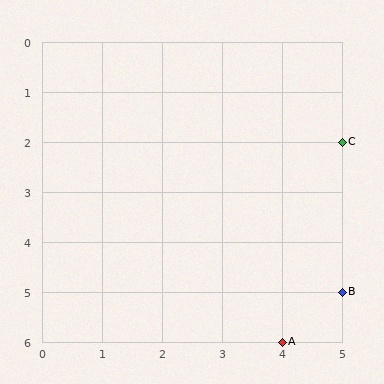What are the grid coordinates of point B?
Point B is at grid coordinates (5, 5).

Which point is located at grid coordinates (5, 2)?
Point C is at (5, 2).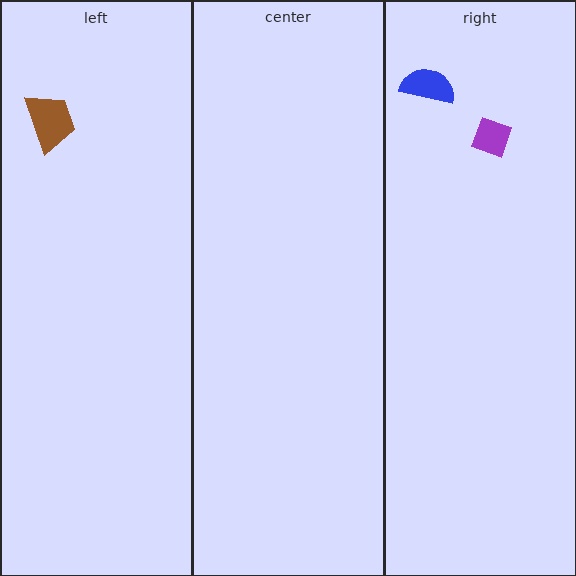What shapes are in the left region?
The brown trapezoid.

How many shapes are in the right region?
2.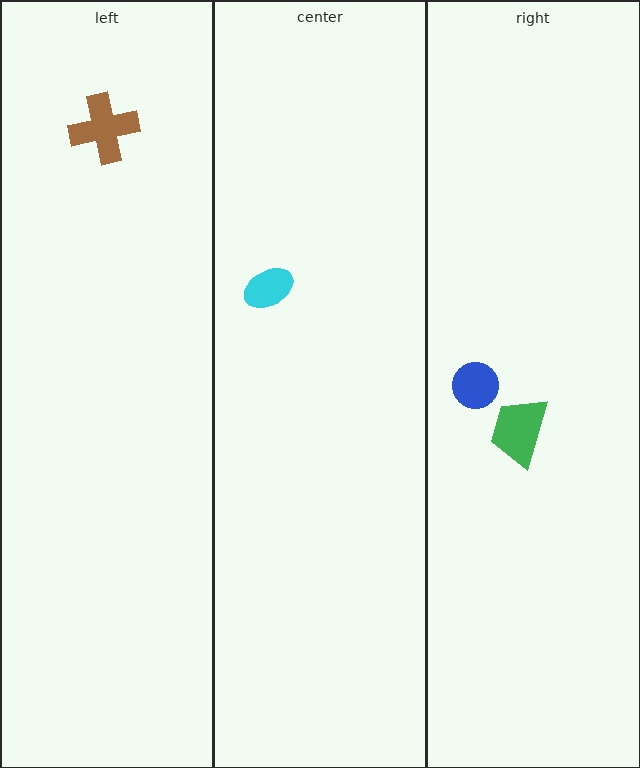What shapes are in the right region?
The blue circle, the green trapezoid.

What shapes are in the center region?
The cyan ellipse.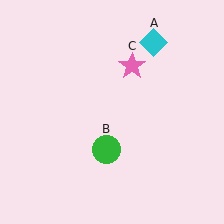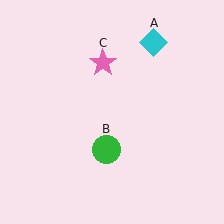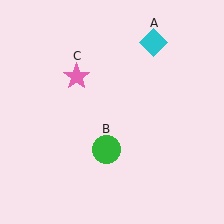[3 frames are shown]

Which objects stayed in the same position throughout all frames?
Cyan diamond (object A) and green circle (object B) remained stationary.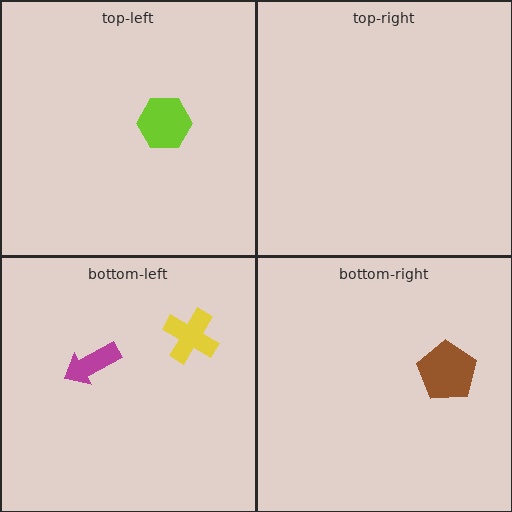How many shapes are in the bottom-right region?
1.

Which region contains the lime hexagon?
The top-left region.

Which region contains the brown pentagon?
The bottom-right region.